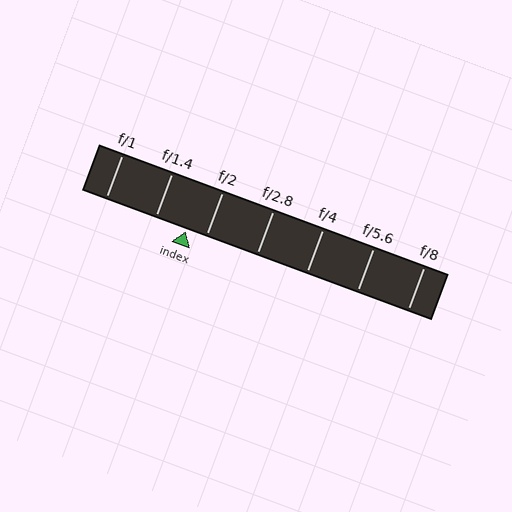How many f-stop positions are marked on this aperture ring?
There are 7 f-stop positions marked.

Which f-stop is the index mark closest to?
The index mark is closest to f/2.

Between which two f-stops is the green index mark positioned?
The index mark is between f/1.4 and f/2.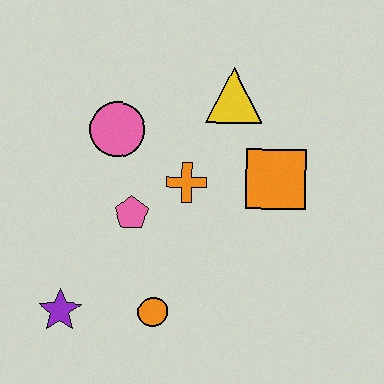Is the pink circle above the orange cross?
Yes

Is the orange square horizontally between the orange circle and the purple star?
No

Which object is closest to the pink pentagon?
The orange cross is closest to the pink pentagon.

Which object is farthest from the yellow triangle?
The purple star is farthest from the yellow triangle.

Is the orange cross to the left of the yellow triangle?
Yes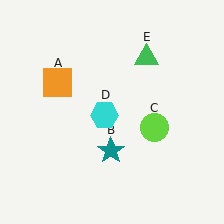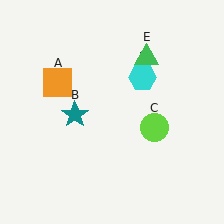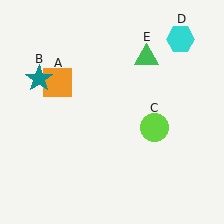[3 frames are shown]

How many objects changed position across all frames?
2 objects changed position: teal star (object B), cyan hexagon (object D).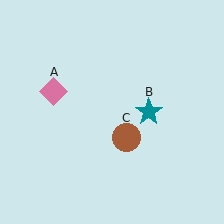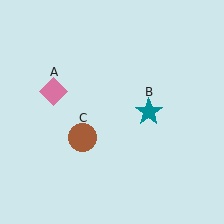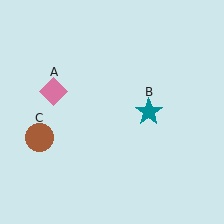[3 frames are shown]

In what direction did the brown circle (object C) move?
The brown circle (object C) moved left.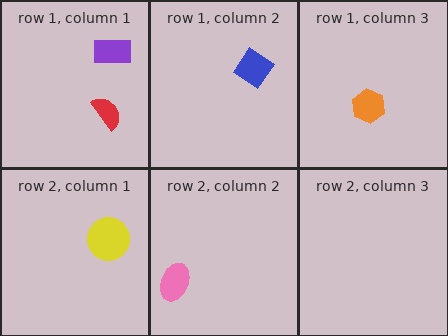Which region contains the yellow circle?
The row 2, column 1 region.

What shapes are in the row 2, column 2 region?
The pink ellipse.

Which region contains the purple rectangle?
The row 1, column 1 region.